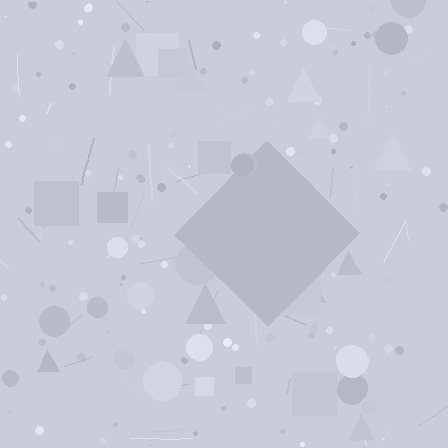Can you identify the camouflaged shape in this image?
The camouflaged shape is a diamond.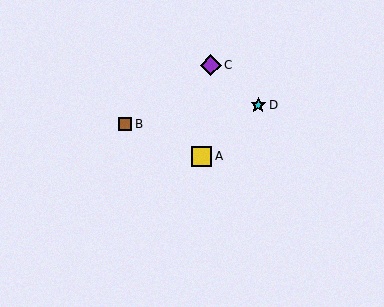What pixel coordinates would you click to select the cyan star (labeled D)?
Click at (258, 105) to select the cyan star D.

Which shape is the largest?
The purple diamond (labeled C) is the largest.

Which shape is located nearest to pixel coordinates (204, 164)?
The yellow square (labeled A) at (202, 156) is nearest to that location.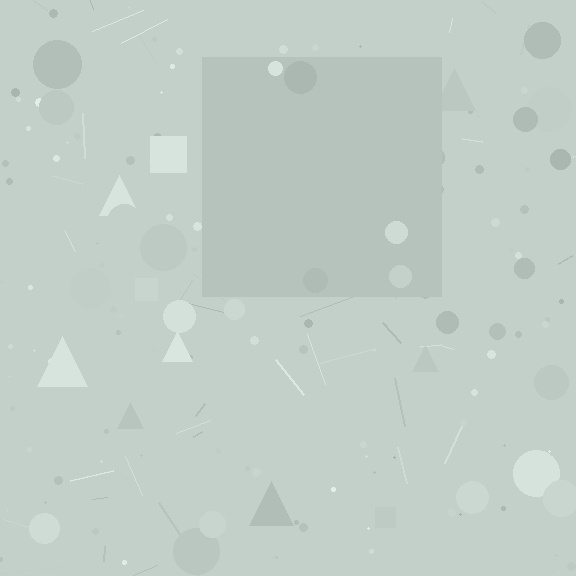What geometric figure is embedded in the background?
A square is embedded in the background.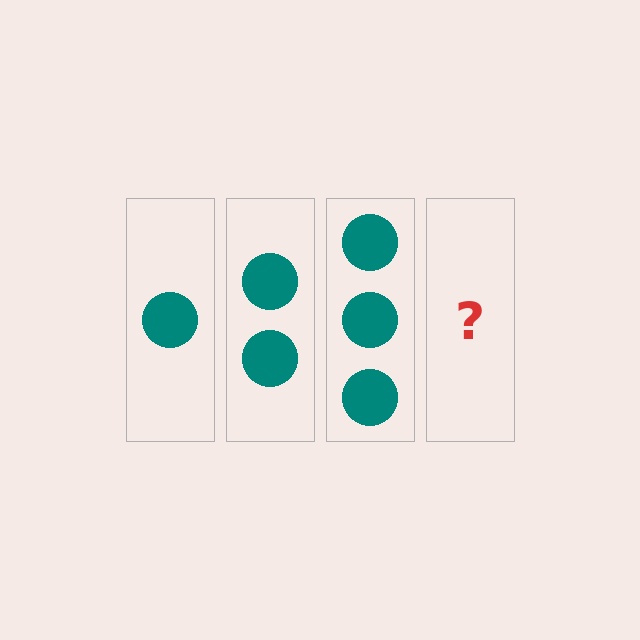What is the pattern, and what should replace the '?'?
The pattern is that each step adds one more circle. The '?' should be 4 circles.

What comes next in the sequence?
The next element should be 4 circles.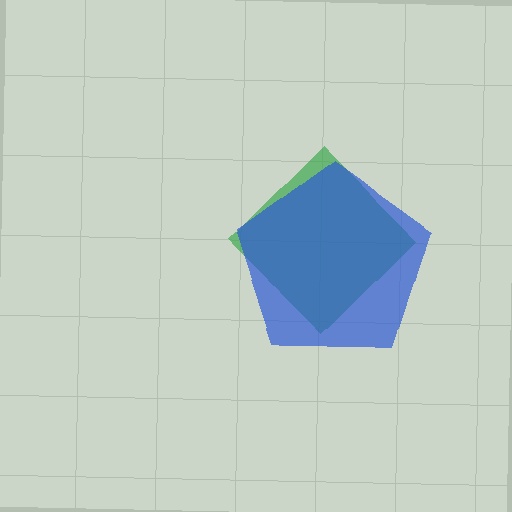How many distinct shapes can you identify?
There are 2 distinct shapes: a green diamond, a blue pentagon.